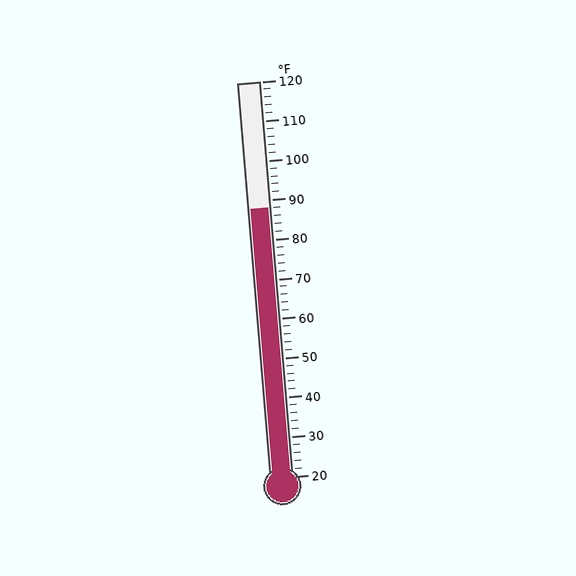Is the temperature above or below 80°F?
The temperature is above 80°F.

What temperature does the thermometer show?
The thermometer shows approximately 88°F.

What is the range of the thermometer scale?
The thermometer scale ranges from 20°F to 120°F.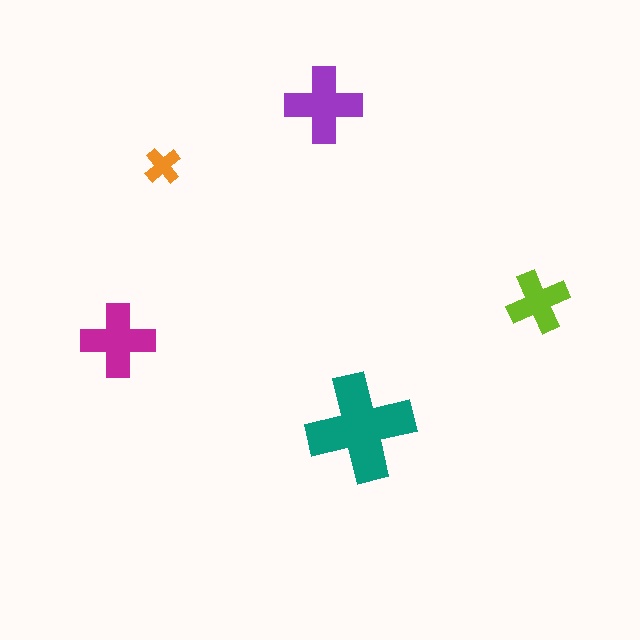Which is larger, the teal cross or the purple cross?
The teal one.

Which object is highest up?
The purple cross is topmost.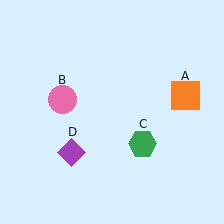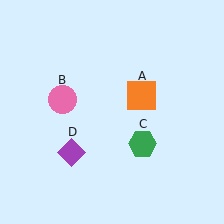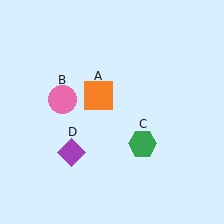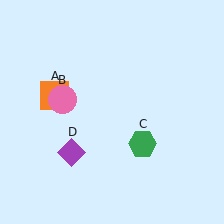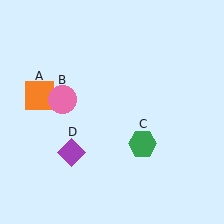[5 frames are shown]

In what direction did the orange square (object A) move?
The orange square (object A) moved left.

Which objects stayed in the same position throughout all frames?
Pink circle (object B) and green hexagon (object C) and purple diamond (object D) remained stationary.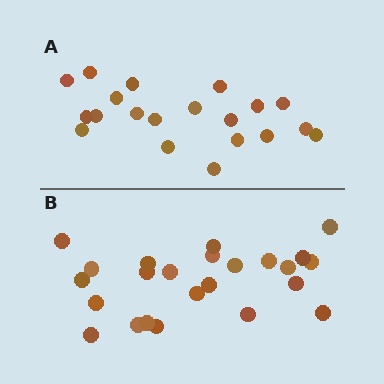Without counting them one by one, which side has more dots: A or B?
Region B (the bottom region) has more dots.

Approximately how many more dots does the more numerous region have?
Region B has about 4 more dots than region A.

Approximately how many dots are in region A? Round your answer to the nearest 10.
About 20 dots.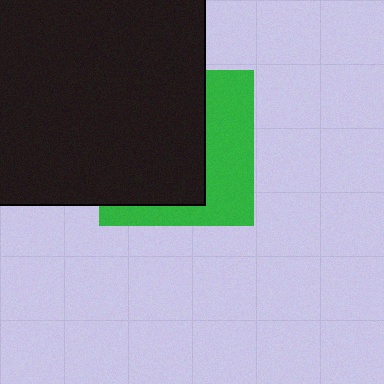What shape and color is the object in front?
The object in front is a black rectangle.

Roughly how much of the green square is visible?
A small part of it is visible (roughly 40%).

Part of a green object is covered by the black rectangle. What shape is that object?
It is a square.